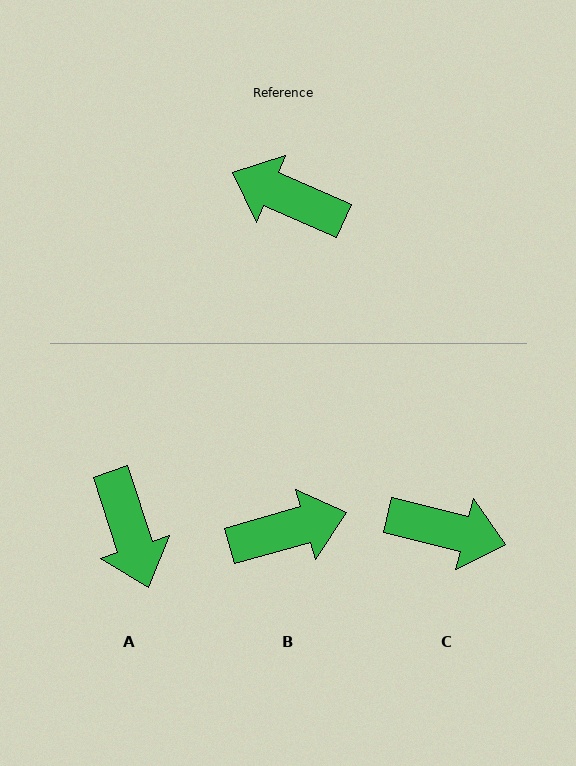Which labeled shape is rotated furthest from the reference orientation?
C, about 170 degrees away.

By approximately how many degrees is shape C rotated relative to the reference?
Approximately 170 degrees clockwise.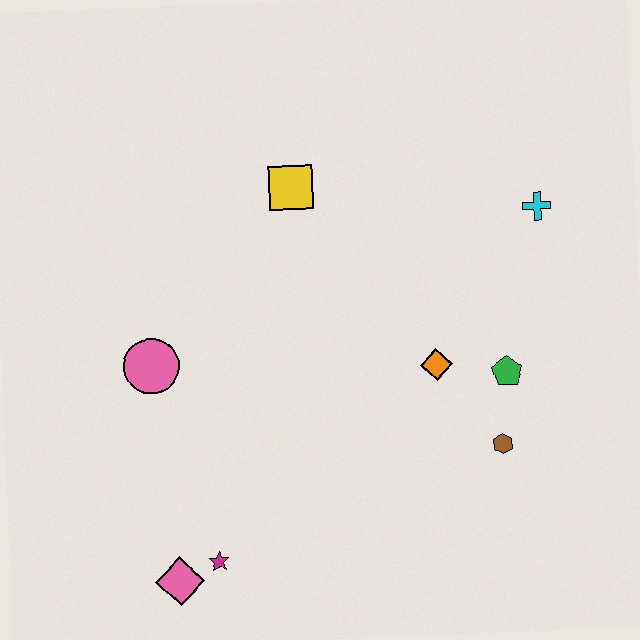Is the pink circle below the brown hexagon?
No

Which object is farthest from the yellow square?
The pink diamond is farthest from the yellow square.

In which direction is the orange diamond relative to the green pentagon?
The orange diamond is to the left of the green pentagon.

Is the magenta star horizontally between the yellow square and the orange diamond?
No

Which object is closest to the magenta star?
The pink diamond is closest to the magenta star.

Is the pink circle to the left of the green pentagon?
Yes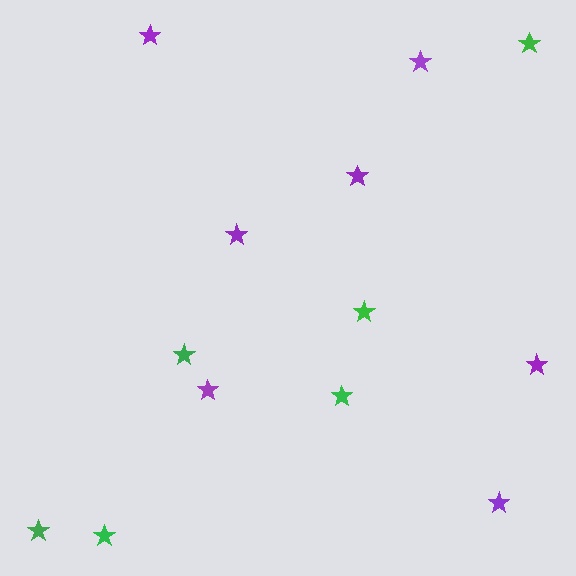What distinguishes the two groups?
There are 2 groups: one group of green stars (6) and one group of purple stars (7).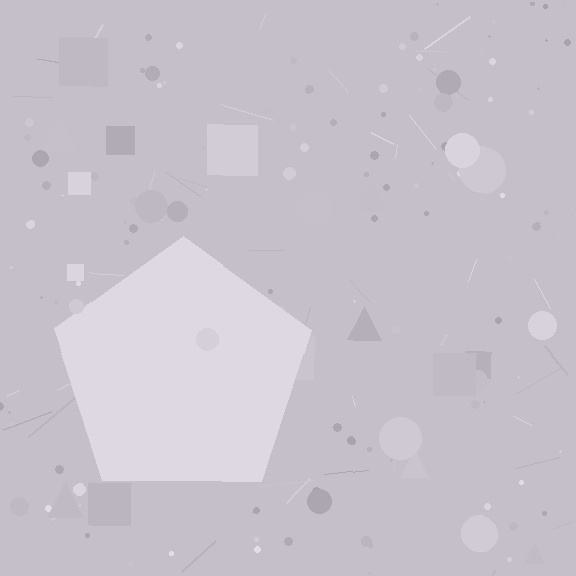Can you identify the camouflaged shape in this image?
The camouflaged shape is a pentagon.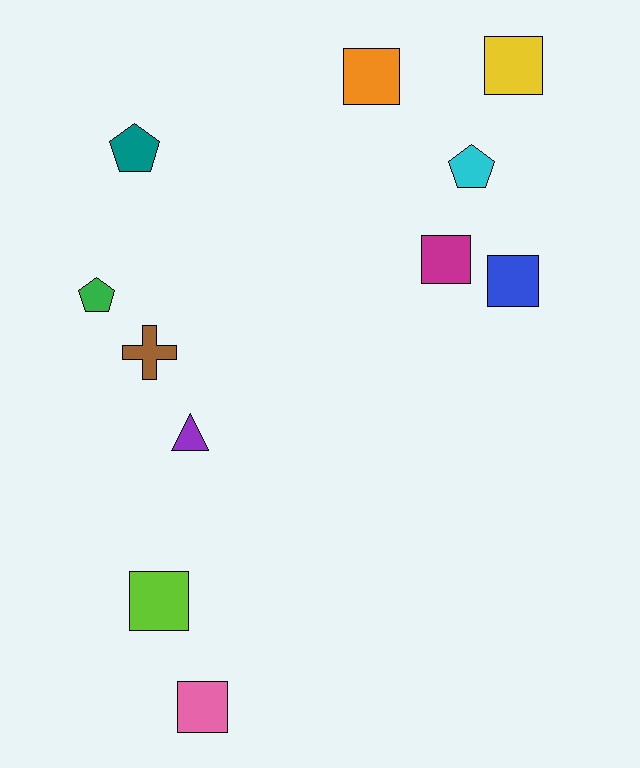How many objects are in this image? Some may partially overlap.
There are 11 objects.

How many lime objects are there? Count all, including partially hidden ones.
There is 1 lime object.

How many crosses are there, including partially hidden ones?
There is 1 cross.